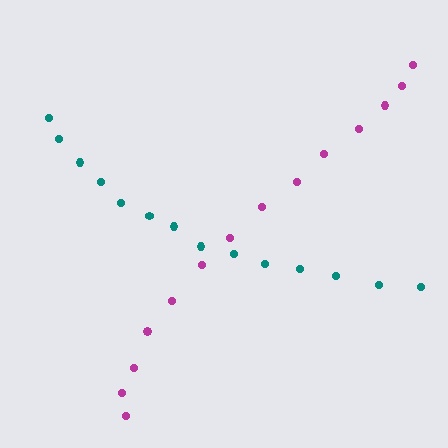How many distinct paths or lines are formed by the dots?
There are 2 distinct paths.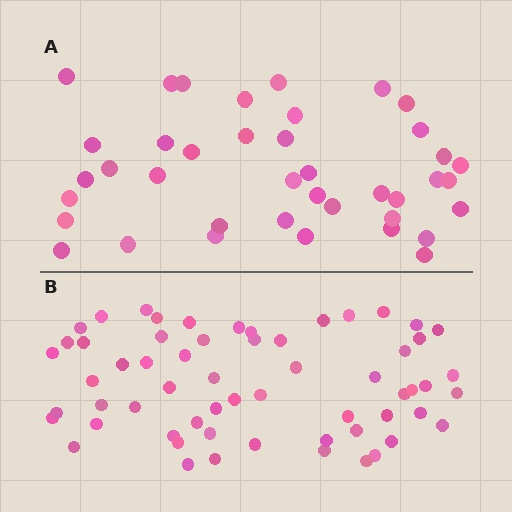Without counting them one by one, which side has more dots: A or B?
Region B (the bottom region) has more dots.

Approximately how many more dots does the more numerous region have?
Region B has approximately 20 more dots than region A.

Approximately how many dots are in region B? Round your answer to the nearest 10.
About 60 dots.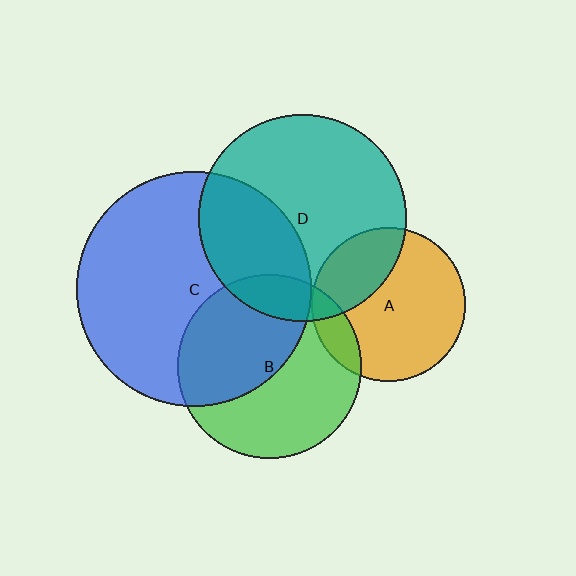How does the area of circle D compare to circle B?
Approximately 1.3 times.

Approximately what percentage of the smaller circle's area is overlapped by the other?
Approximately 15%.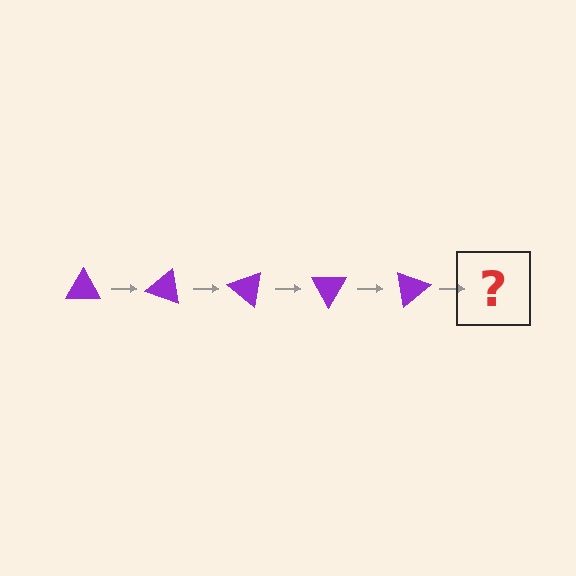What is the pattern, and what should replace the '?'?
The pattern is that the triangle rotates 20 degrees each step. The '?' should be a purple triangle rotated 100 degrees.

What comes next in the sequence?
The next element should be a purple triangle rotated 100 degrees.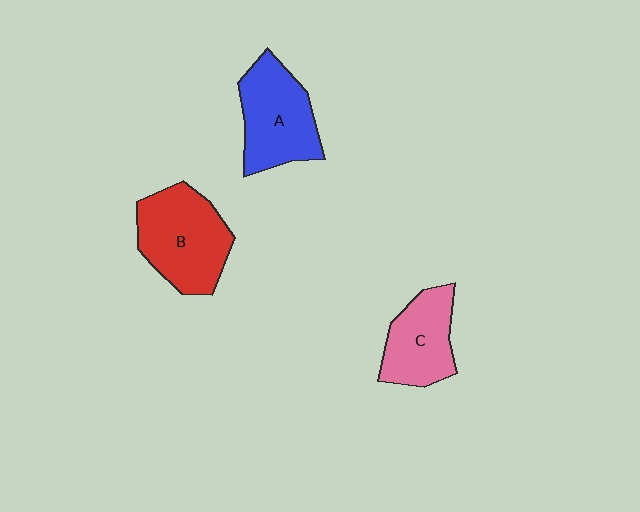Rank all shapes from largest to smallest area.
From largest to smallest: B (red), A (blue), C (pink).